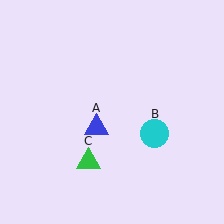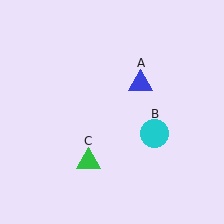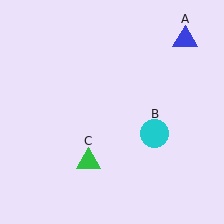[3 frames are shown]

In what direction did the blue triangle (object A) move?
The blue triangle (object A) moved up and to the right.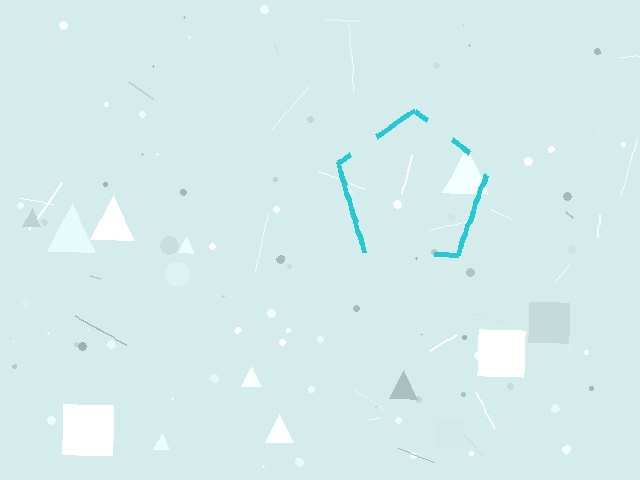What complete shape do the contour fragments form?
The contour fragments form a pentagon.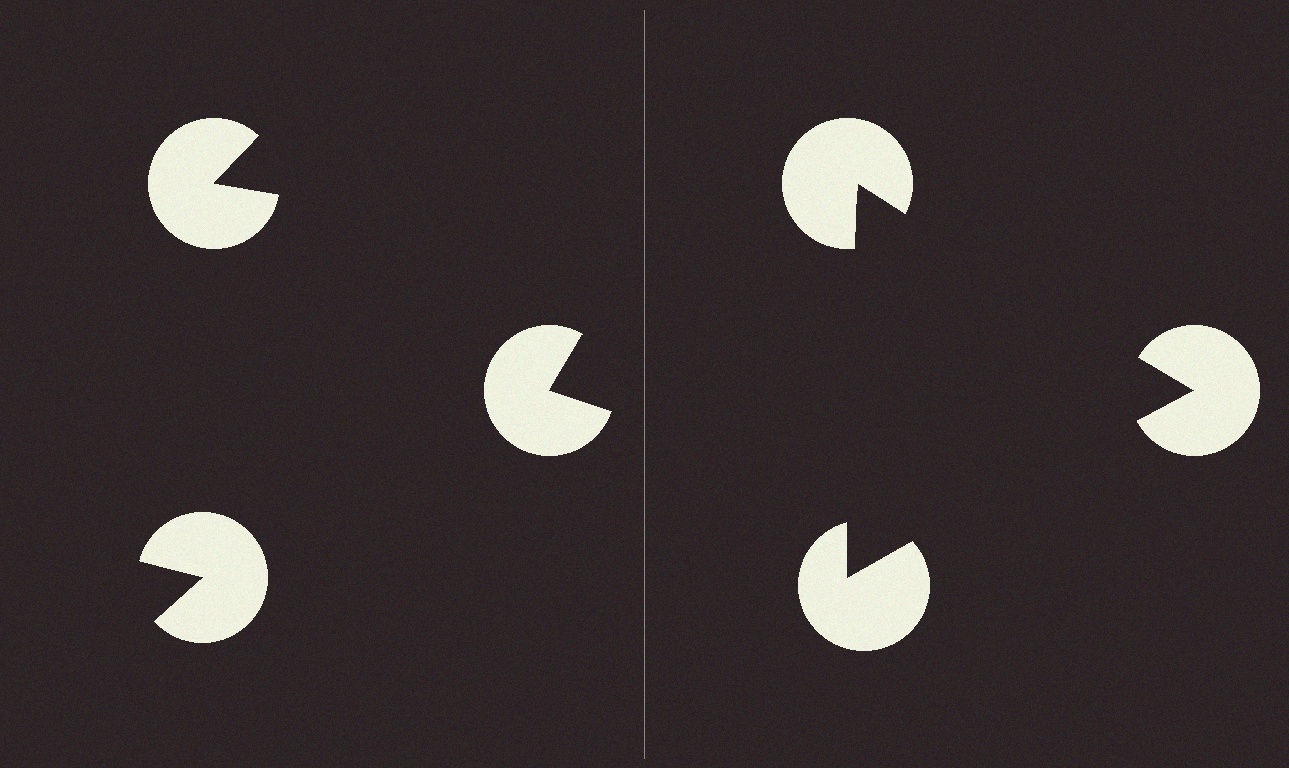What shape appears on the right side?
An illusory triangle.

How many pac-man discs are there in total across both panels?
6 — 3 on each side.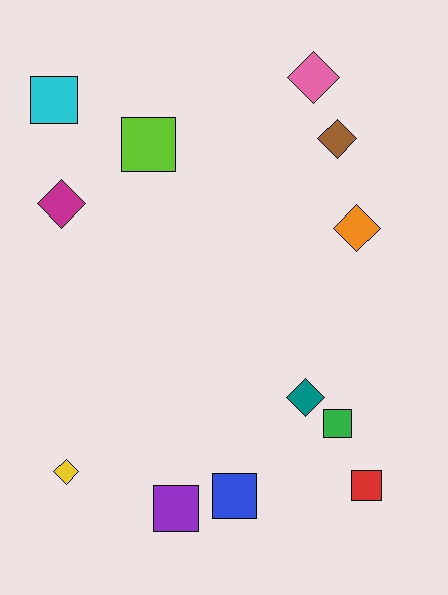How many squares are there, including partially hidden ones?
There are 6 squares.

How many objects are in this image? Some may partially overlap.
There are 12 objects.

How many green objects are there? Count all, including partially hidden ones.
There is 1 green object.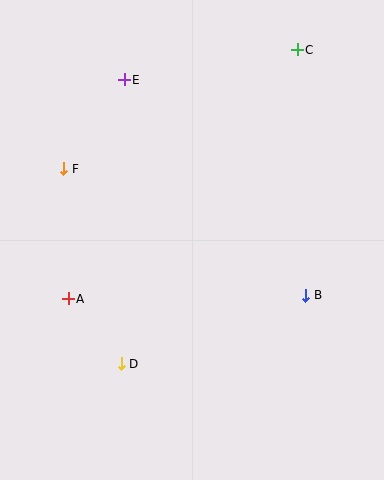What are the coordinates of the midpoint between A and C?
The midpoint between A and C is at (183, 174).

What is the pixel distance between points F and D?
The distance between F and D is 203 pixels.